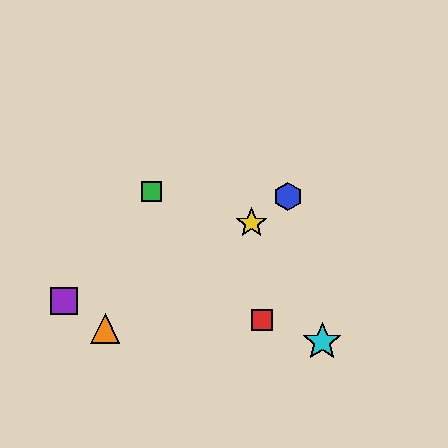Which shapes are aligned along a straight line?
The blue hexagon, the yellow star, the orange triangle are aligned along a straight line.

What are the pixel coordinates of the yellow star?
The yellow star is at (252, 223).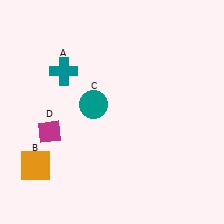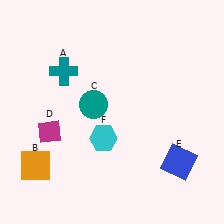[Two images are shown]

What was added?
A blue square (E), a cyan hexagon (F) were added in Image 2.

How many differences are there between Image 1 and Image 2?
There are 2 differences between the two images.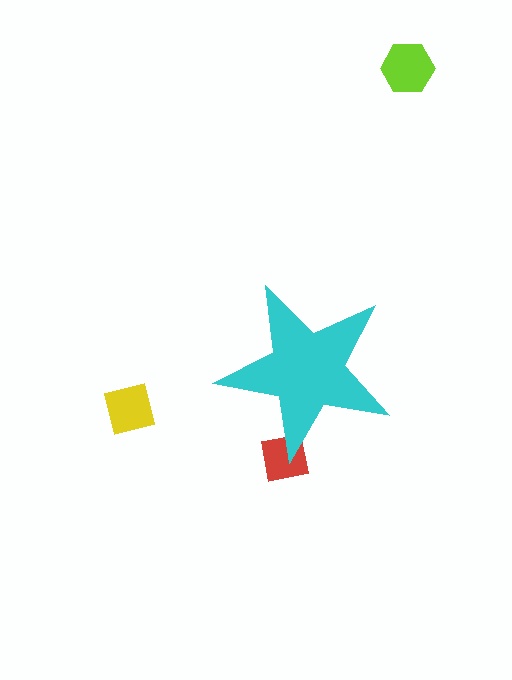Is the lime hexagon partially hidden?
No, the lime hexagon is fully visible.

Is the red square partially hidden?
Yes, the red square is partially hidden behind the cyan star.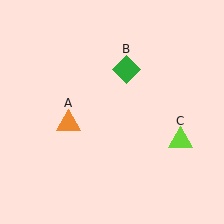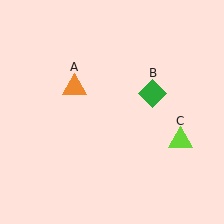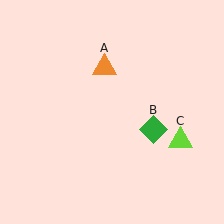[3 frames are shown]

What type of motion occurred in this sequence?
The orange triangle (object A), green diamond (object B) rotated clockwise around the center of the scene.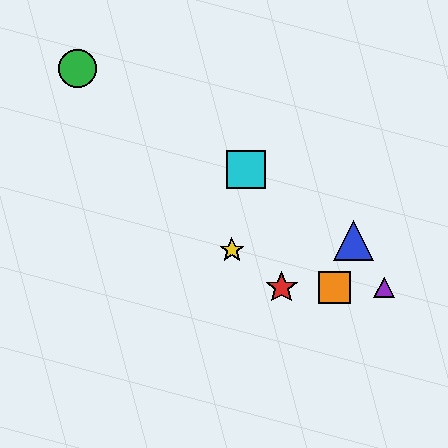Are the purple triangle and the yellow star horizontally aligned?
No, the purple triangle is at y≈288 and the yellow star is at y≈250.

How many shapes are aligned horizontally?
3 shapes (the red star, the purple triangle, the orange square) are aligned horizontally.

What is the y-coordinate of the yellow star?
The yellow star is at y≈250.